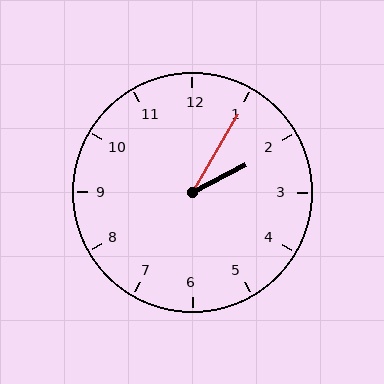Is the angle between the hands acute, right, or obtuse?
It is acute.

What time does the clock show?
2:05.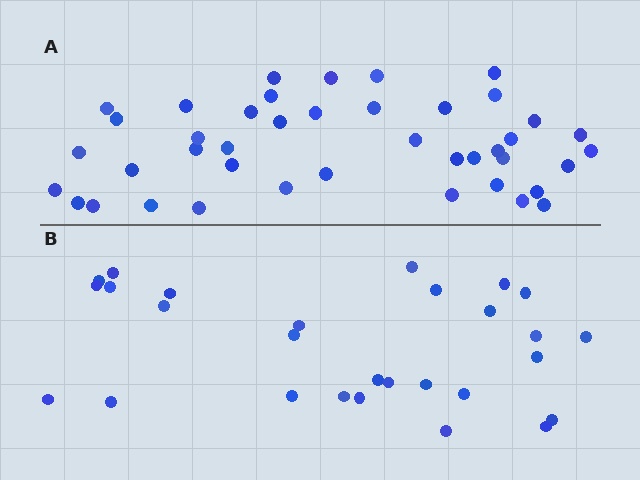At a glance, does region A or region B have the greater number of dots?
Region A (the top region) has more dots.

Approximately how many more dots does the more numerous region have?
Region A has approximately 15 more dots than region B.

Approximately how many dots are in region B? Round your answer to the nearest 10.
About 30 dots. (The exact count is 28, which rounds to 30.)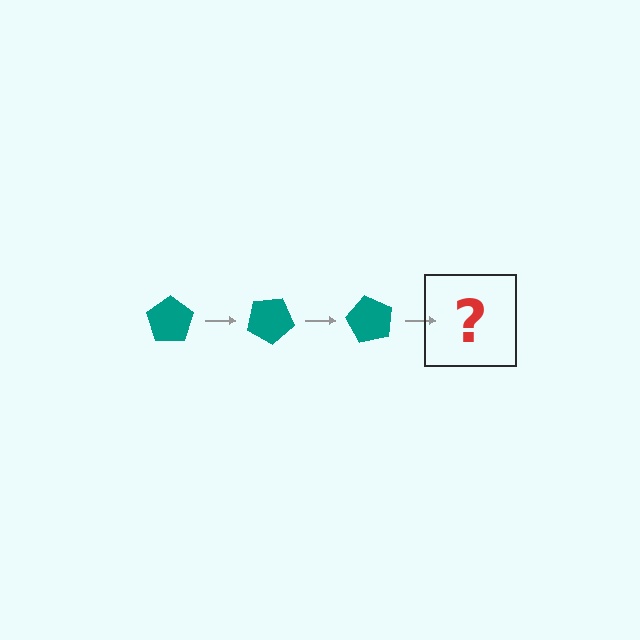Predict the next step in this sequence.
The next step is a teal pentagon rotated 90 degrees.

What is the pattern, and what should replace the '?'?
The pattern is that the pentagon rotates 30 degrees each step. The '?' should be a teal pentagon rotated 90 degrees.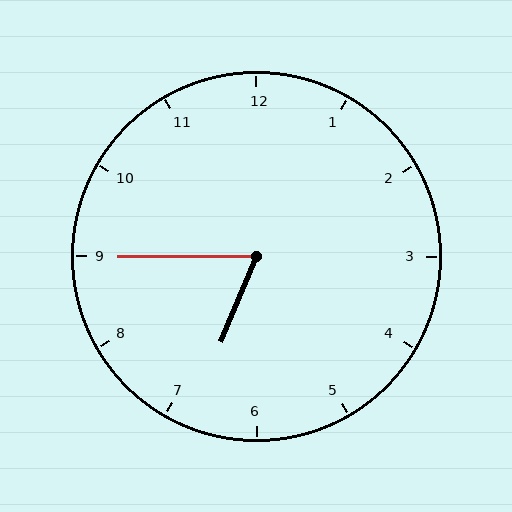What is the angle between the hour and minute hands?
Approximately 68 degrees.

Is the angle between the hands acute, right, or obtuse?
It is acute.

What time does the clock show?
6:45.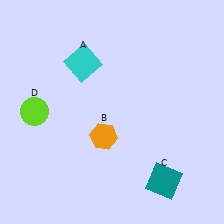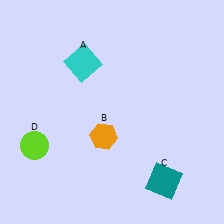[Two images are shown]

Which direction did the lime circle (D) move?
The lime circle (D) moved down.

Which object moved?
The lime circle (D) moved down.